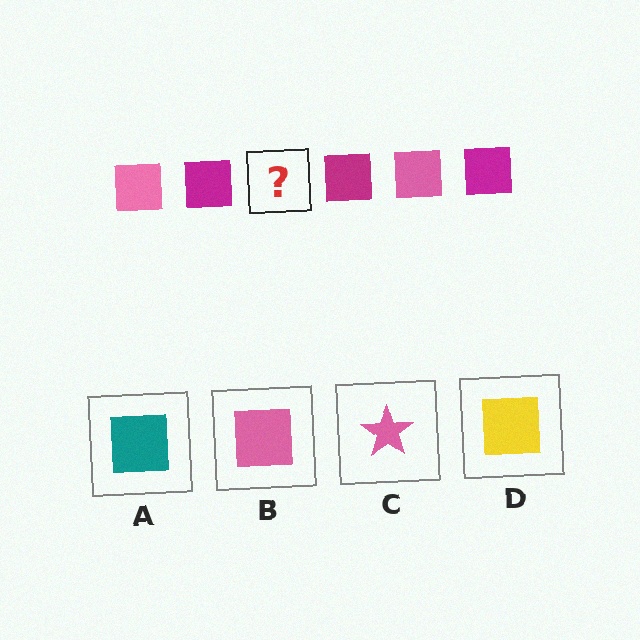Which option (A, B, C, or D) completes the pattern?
B.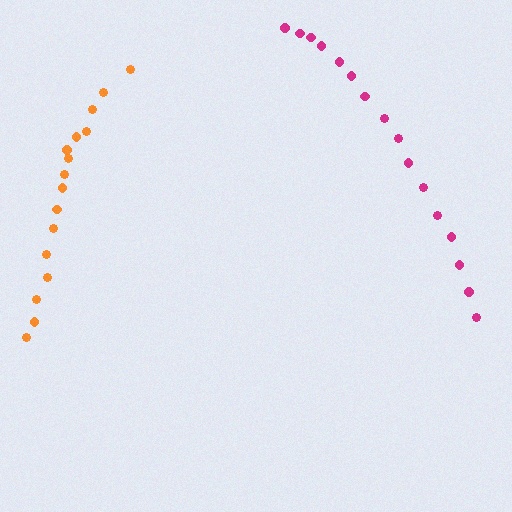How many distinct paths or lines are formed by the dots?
There are 2 distinct paths.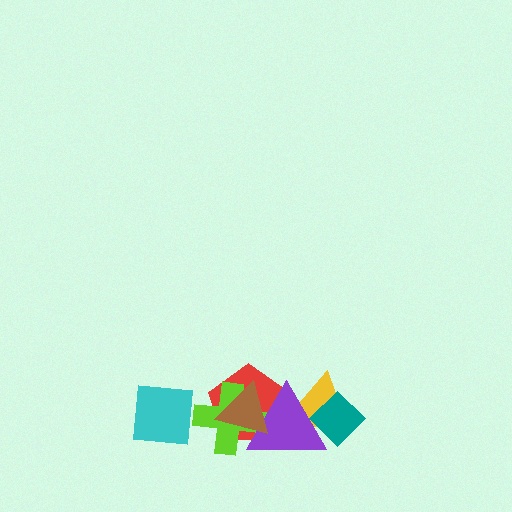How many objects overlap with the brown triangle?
3 objects overlap with the brown triangle.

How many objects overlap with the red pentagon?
4 objects overlap with the red pentagon.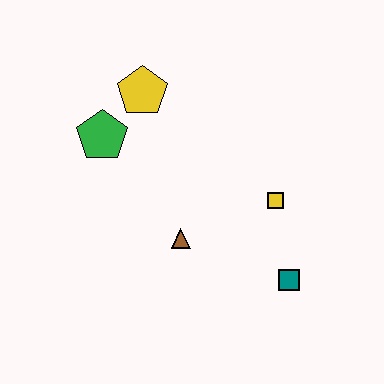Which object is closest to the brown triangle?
The yellow square is closest to the brown triangle.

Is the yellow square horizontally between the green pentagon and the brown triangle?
No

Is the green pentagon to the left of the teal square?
Yes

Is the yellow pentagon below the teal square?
No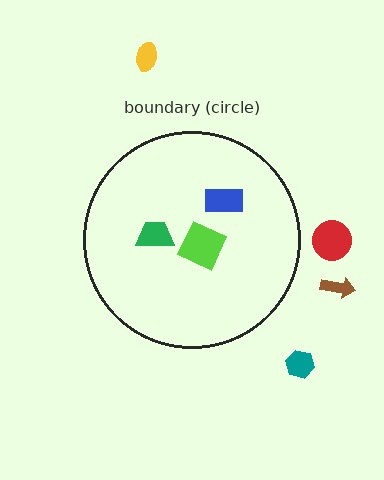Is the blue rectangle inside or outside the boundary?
Inside.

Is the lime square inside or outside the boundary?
Inside.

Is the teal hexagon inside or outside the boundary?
Outside.